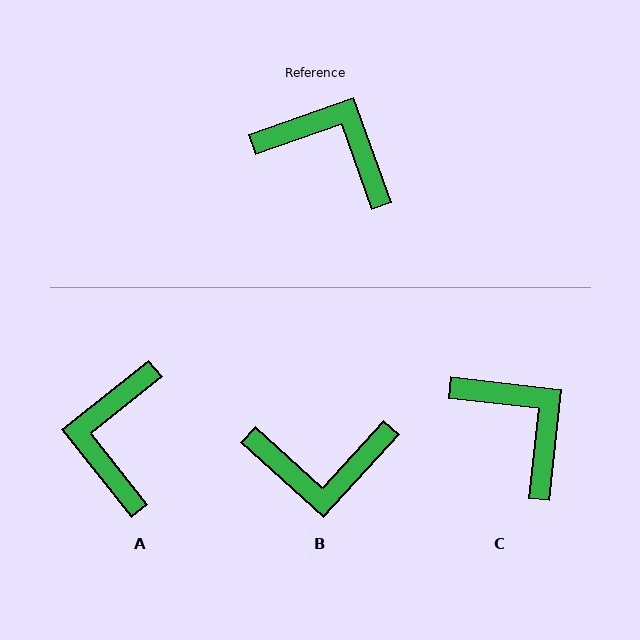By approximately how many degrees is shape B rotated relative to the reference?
Approximately 152 degrees clockwise.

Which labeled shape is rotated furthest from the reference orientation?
B, about 152 degrees away.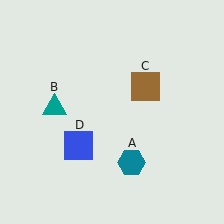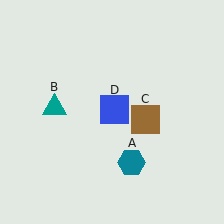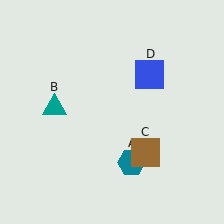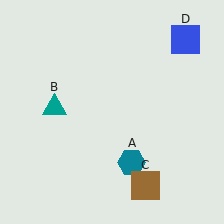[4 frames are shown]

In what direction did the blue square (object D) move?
The blue square (object D) moved up and to the right.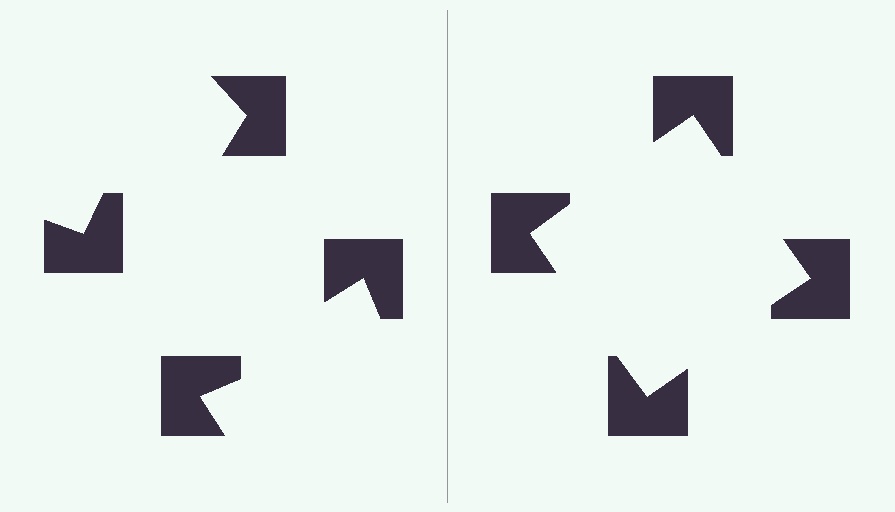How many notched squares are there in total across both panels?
8 — 4 on each side.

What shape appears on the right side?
An illusory square.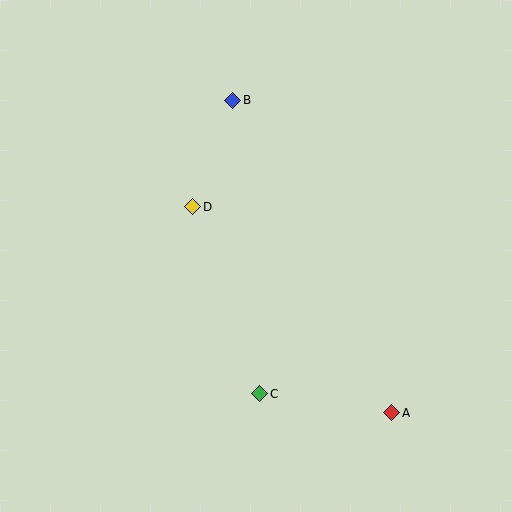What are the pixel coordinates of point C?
Point C is at (260, 394).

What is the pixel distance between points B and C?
The distance between B and C is 295 pixels.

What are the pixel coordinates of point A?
Point A is at (392, 413).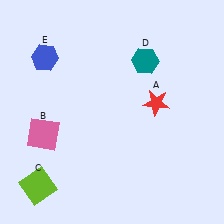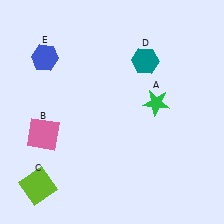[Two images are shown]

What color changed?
The star (A) changed from red in Image 1 to green in Image 2.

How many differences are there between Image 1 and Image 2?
There is 1 difference between the two images.